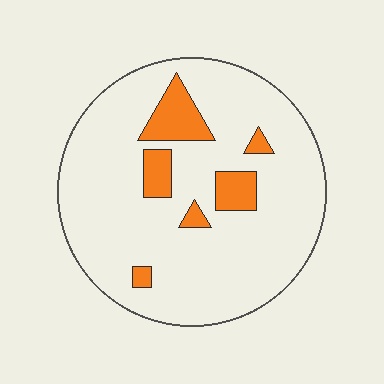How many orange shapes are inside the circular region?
6.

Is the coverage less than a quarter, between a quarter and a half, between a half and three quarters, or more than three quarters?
Less than a quarter.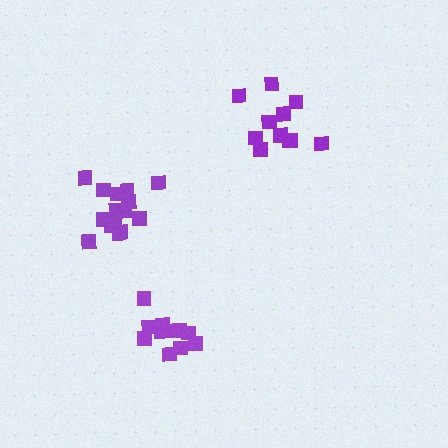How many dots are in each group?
Group 1: 11 dots, Group 2: 11 dots, Group 3: 15 dots (37 total).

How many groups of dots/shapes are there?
There are 3 groups.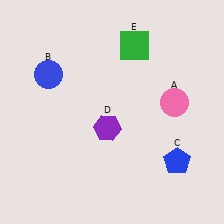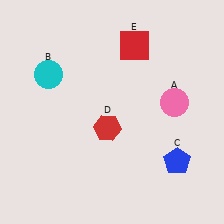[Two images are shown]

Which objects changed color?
B changed from blue to cyan. D changed from purple to red. E changed from green to red.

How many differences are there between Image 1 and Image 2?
There are 3 differences between the two images.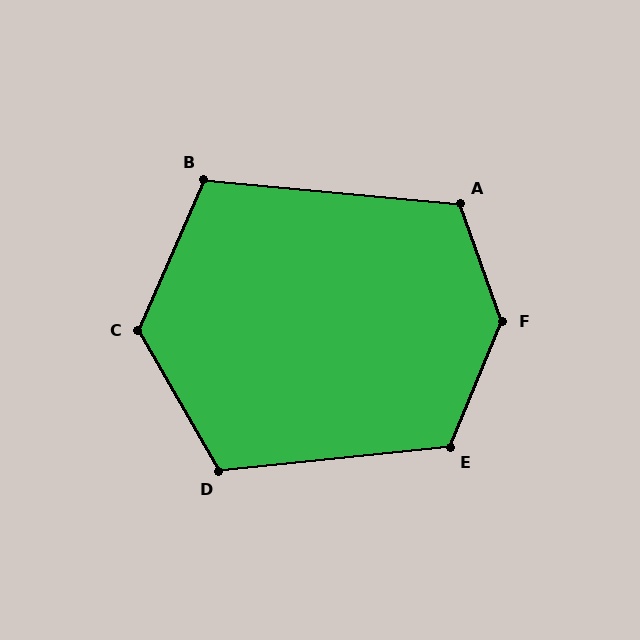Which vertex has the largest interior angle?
F, at approximately 138 degrees.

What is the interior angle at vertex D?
Approximately 114 degrees (obtuse).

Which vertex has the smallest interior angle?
B, at approximately 108 degrees.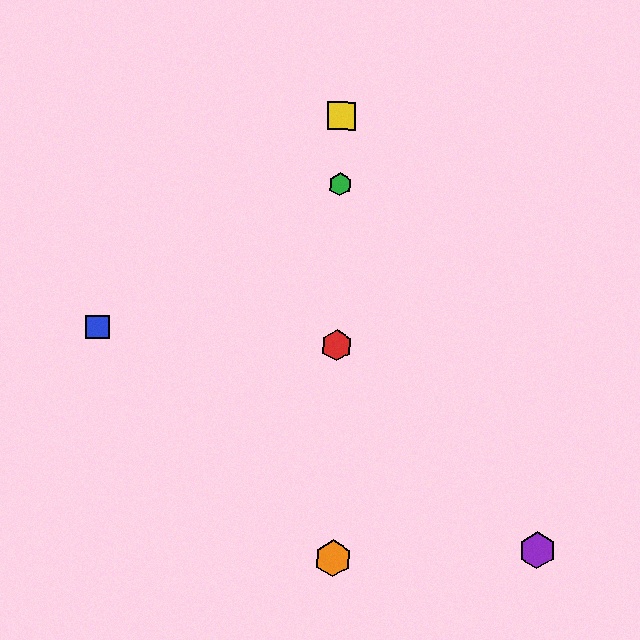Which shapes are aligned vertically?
The red hexagon, the green hexagon, the yellow square, the orange hexagon are aligned vertically.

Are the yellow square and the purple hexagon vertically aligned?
No, the yellow square is at x≈341 and the purple hexagon is at x≈537.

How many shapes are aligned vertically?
4 shapes (the red hexagon, the green hexagon, the yellow square, the orange hexagon) are aligned vertically.